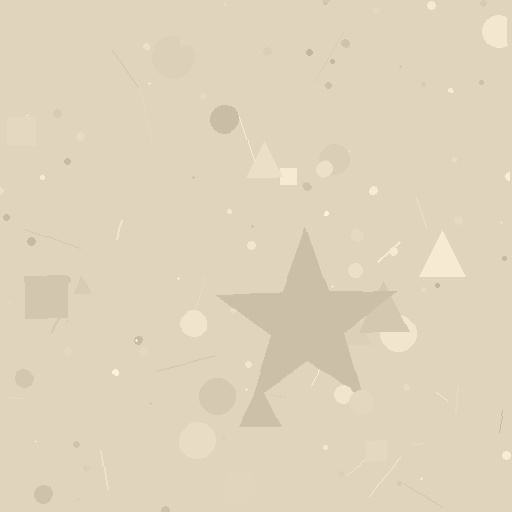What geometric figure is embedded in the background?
A star is embedded in the background.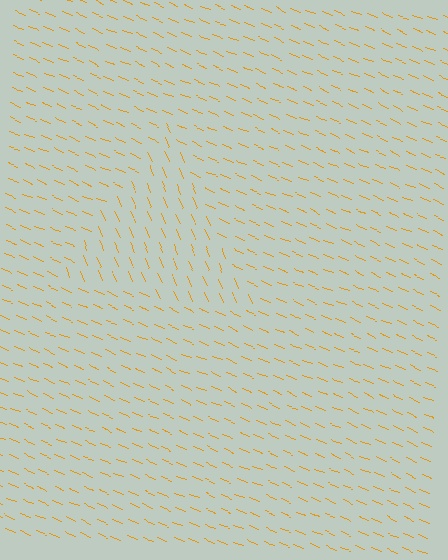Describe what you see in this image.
The image is filled with small orange line segments. A triangle region in the image has lines oriented differently from the surrounding lines, creating a visible texture boundary.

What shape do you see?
I see a triangle.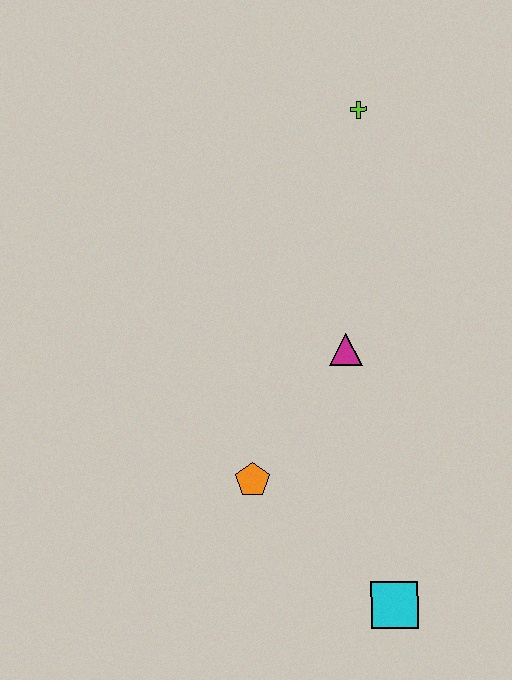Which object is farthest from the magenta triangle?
The cyan square is farthest from the magenta triangle.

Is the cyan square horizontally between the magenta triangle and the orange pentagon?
No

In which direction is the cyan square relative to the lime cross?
The cyan square is below the lime cross.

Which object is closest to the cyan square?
The orange pentagon is closest to the cyan square.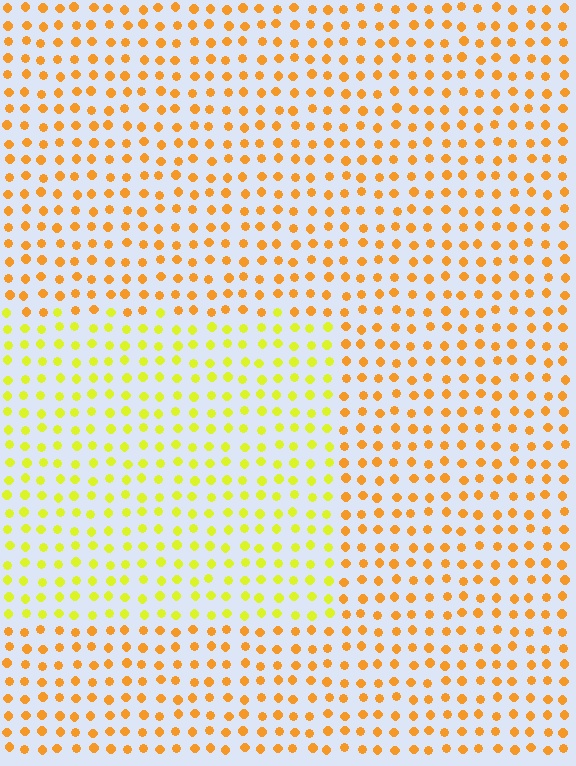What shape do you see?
I see a rectangle.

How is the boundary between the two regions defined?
The boundary is defined purely by a slight shift in hue (about 34 degrees). Spacing, size, and orientation are identical on both sides.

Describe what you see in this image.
The image is filled with small orange elements in a uniform arrangement. A rectangle-shaped region is visible where the elements are tinted to a slightly different hue, forming a subtle color boundary.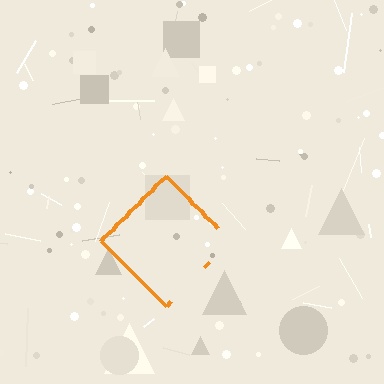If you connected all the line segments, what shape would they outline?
They would outline a diamond.